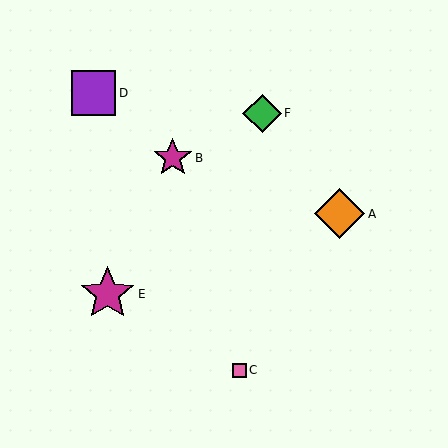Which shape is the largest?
The magenta star (labeled E) is the largest.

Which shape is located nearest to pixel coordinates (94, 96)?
The purple square (labeled D) at (94, 93) is nearest to that location.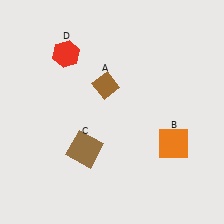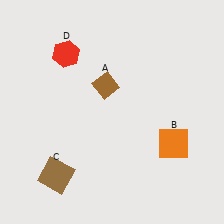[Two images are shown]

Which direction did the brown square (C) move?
The brown square (C) moved left.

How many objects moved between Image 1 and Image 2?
1 object moved between the two images.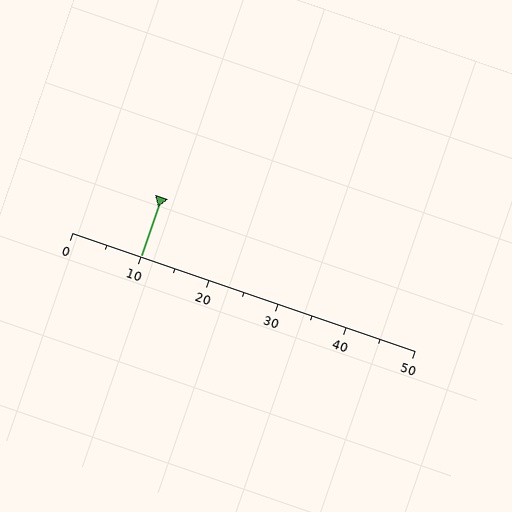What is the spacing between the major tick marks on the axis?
The major ticks are spaced 10 apart.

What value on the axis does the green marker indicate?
The marker indicates approximately 10.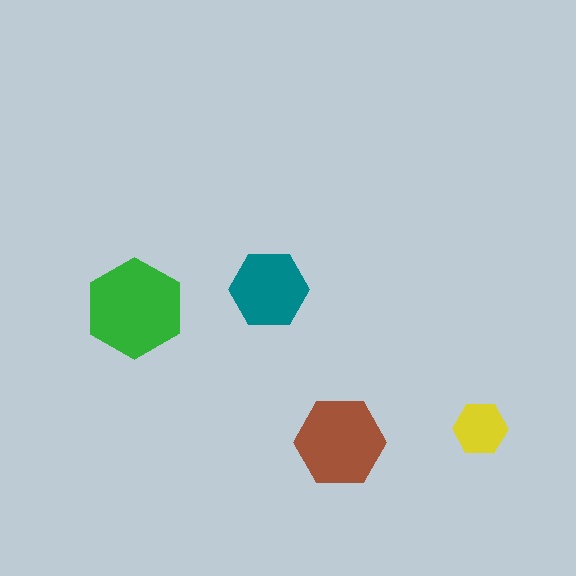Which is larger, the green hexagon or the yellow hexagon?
The green one.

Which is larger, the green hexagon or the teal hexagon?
The green one.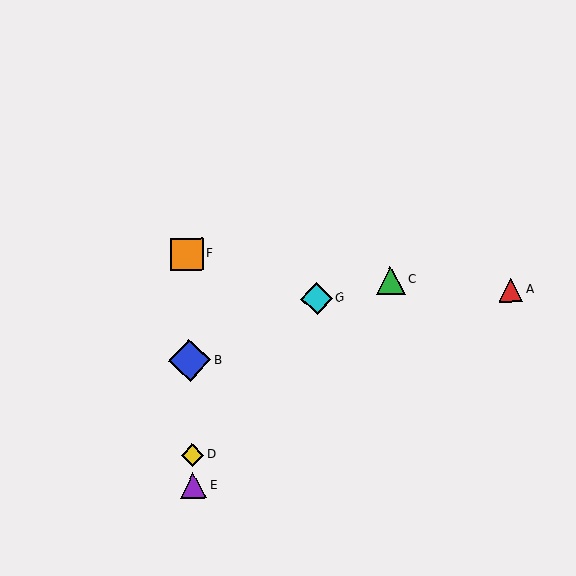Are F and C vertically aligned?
No, F is at x≈187 and C is at x≈391.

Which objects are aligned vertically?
Objects B, D, E, F are aligned vertically.